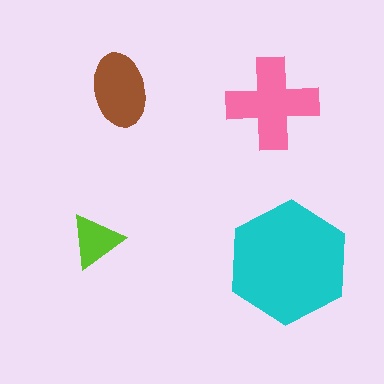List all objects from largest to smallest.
The cyan hexagon, the pink cross, the brown ellipse, the lime triangle.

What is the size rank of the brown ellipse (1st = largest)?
3rd.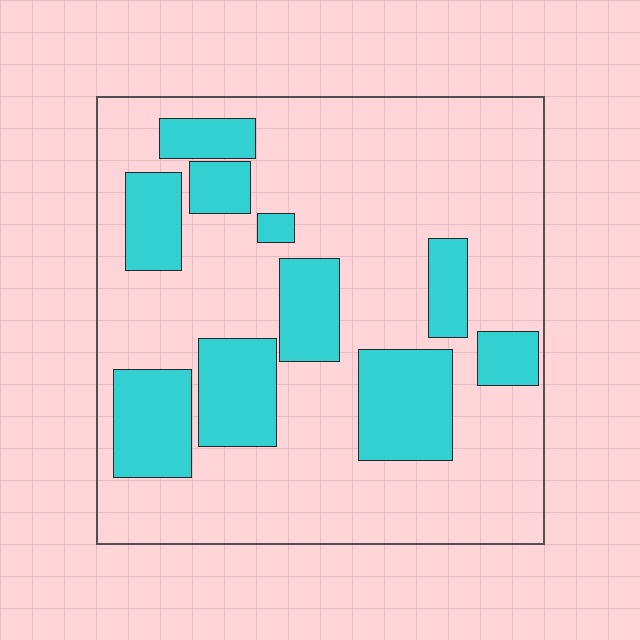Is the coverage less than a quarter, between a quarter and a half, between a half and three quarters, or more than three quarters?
Between a quarter and a half.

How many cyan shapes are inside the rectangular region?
10.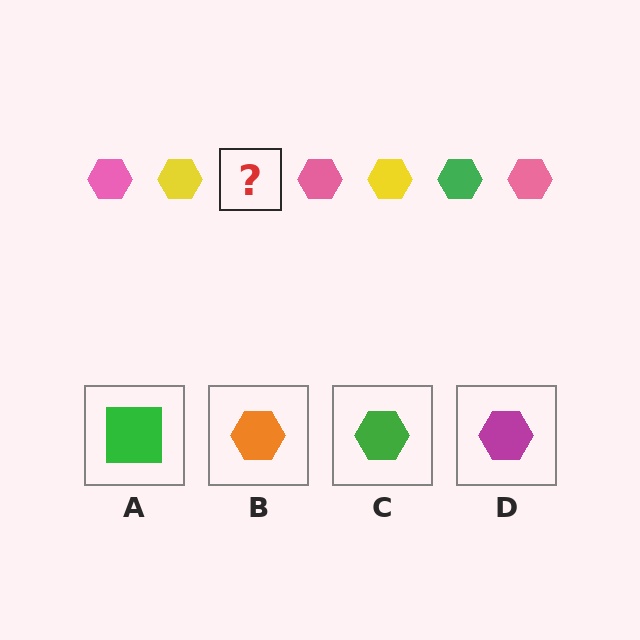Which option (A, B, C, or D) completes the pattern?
C.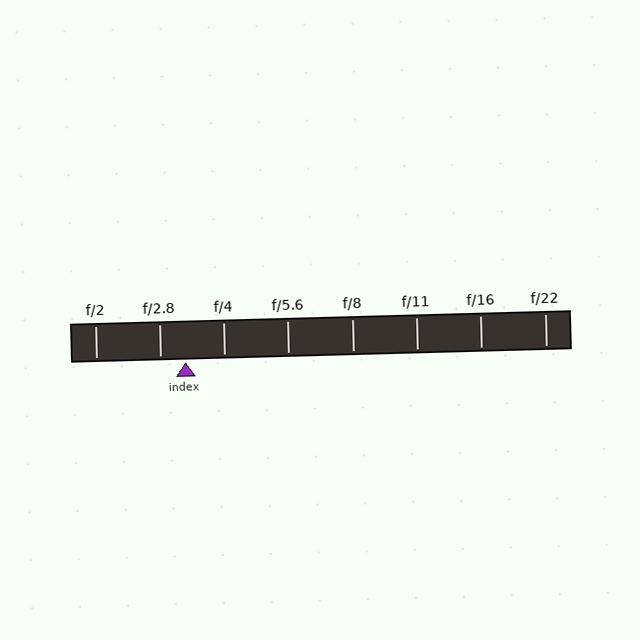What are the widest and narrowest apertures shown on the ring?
The widest aperture shown is f/2 and the narrowest is f/22.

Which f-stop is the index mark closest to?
The index mark is closest to f/2.8.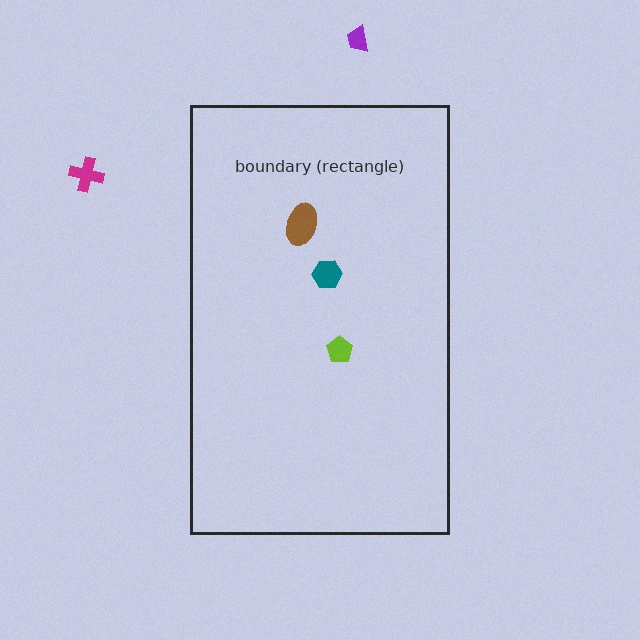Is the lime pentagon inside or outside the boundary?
Inside.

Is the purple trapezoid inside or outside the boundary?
Outside.